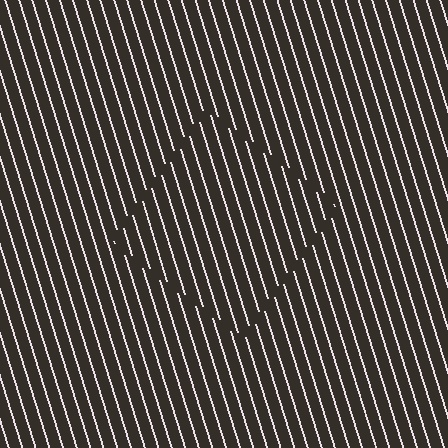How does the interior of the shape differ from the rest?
The interior of the shape contains the same grating, shifted by half a period — the contour is defined by the phase discontinuity where line-ends from the inner and outer gratings abut.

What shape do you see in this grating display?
An illusory square. The interior of the shape contains the same grating, shifted by half a period — the contour is defined by the phase discontinuity where line-ends from the inner and outer gratings abut.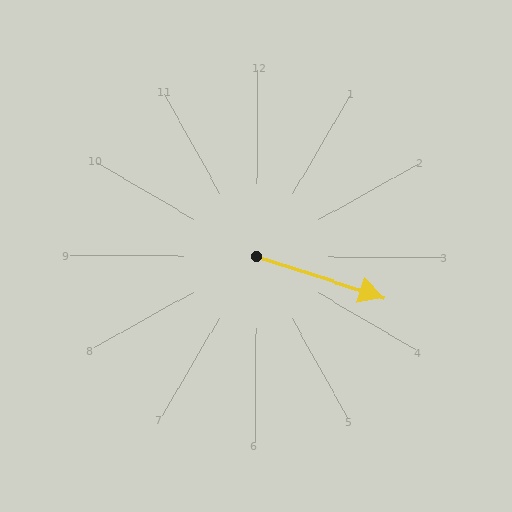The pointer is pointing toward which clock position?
Roughly 4 o'clock.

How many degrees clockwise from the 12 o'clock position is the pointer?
Approximately 108 degrees.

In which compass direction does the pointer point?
East.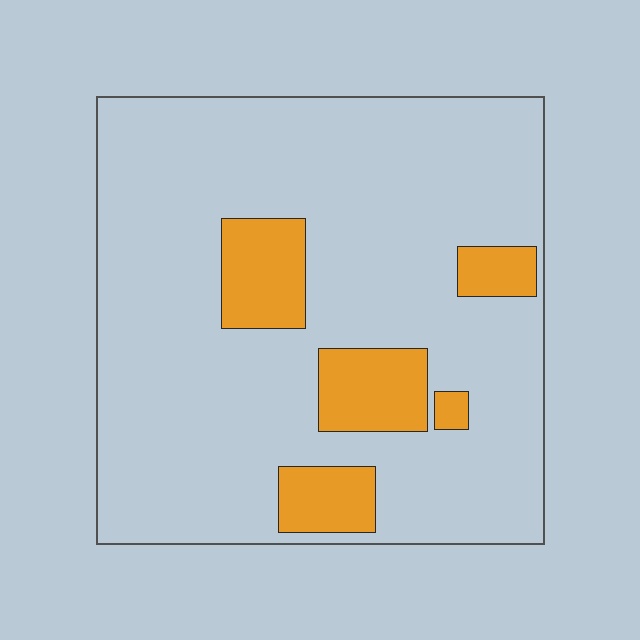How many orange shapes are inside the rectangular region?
5.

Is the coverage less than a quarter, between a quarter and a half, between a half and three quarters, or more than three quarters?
Less than a quarter.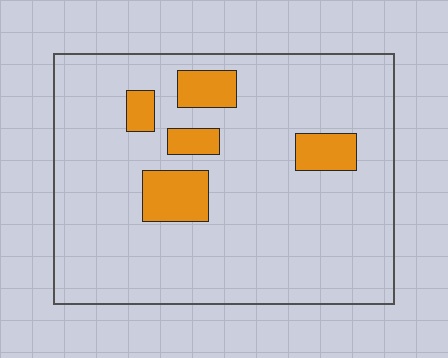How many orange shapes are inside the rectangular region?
5.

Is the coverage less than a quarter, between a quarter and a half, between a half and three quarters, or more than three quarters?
Less than a quarter.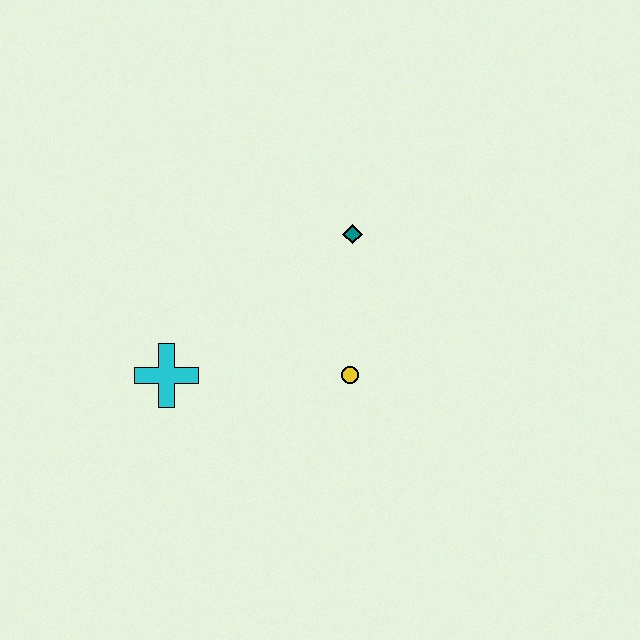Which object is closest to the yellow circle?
The teal diamond is closest to the yellow circle.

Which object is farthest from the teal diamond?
The cyan cross is farthest from the teal diamond.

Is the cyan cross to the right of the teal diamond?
No